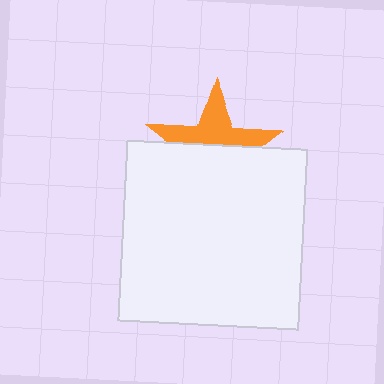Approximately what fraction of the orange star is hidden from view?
Roughly 53% of the orange star is hidden behind the white square.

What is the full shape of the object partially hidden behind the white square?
The partially hidden object is an orange star.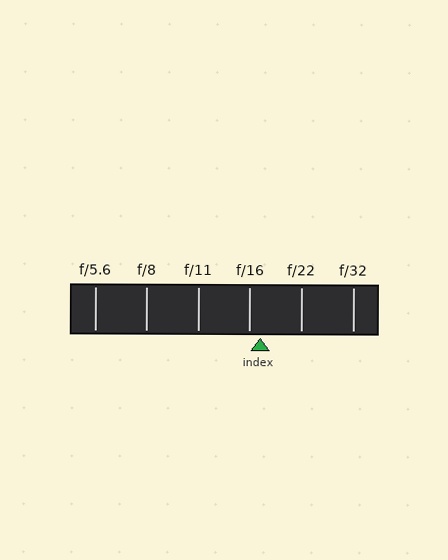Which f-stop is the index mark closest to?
The index mark is closest to f/16.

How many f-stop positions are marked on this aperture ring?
There are 6 f-stop positions marked.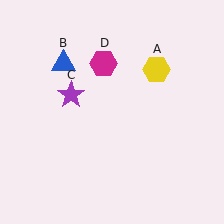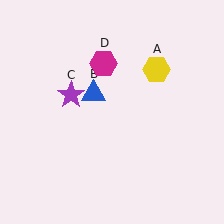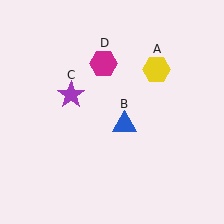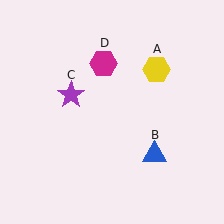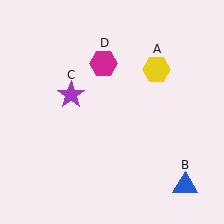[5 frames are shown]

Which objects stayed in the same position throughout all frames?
Yellow hexagon (object A) and purple star (object C) and magenta hexagon (object D) remained stationary.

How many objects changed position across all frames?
1 object changed position: blue triangle (object B).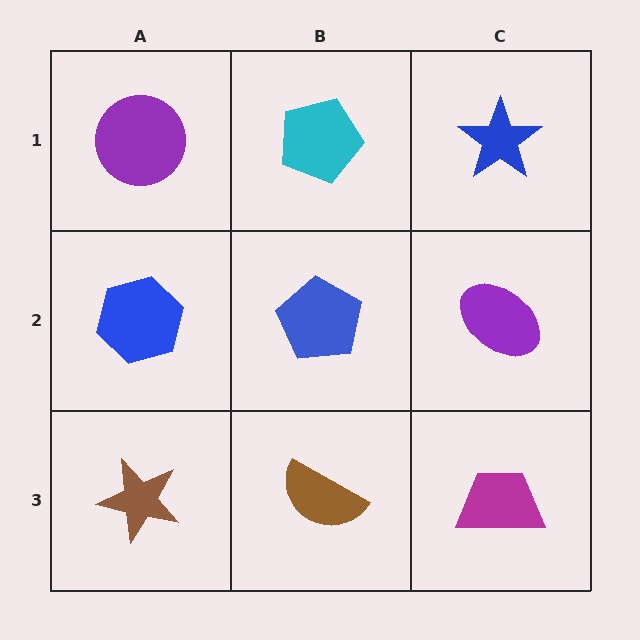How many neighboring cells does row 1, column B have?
3.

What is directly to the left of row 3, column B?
A brown star.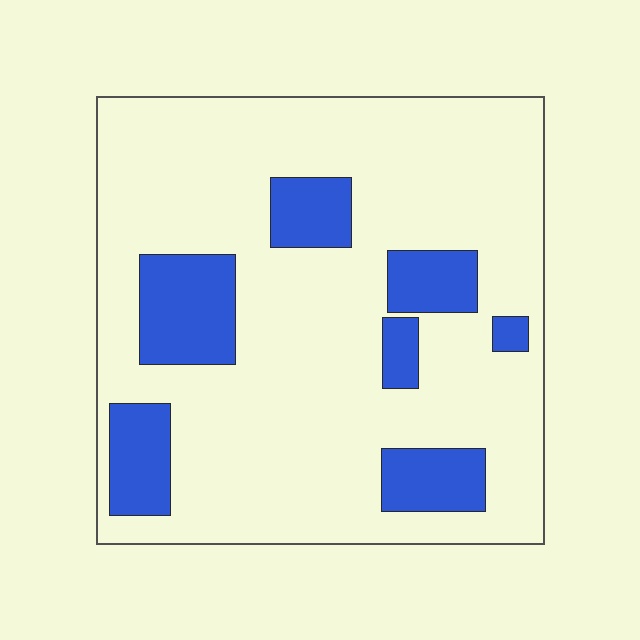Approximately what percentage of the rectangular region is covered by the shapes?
Approximately 20%.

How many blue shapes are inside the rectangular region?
7.